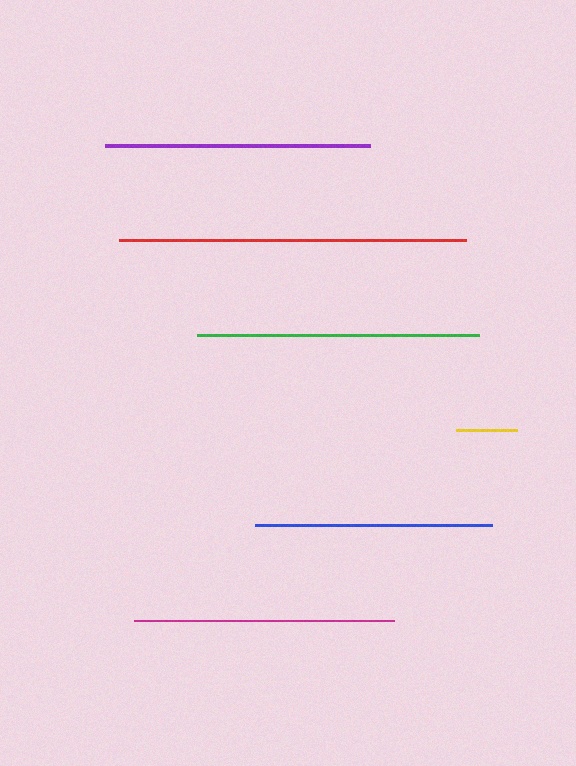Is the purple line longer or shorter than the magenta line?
The purple line is longer than the magenta line.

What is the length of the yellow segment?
The yellow segment is approximately 61 pixels long.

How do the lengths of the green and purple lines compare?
The green and purple lines are approximately the same length.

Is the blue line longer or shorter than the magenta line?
The magenta line is longer than the blue line.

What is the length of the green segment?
The green segment is approximately 282 pixels long.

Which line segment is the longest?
The red line is the longest at approximately 347 pixels.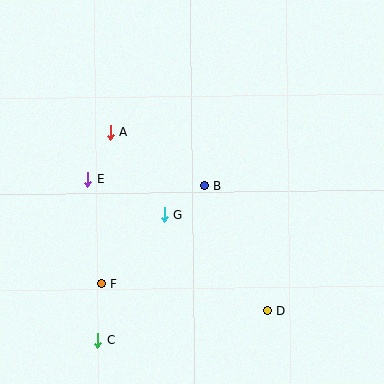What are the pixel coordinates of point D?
Point D is at (268, 311).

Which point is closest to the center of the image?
Point B at (204, 185) is closest to the center.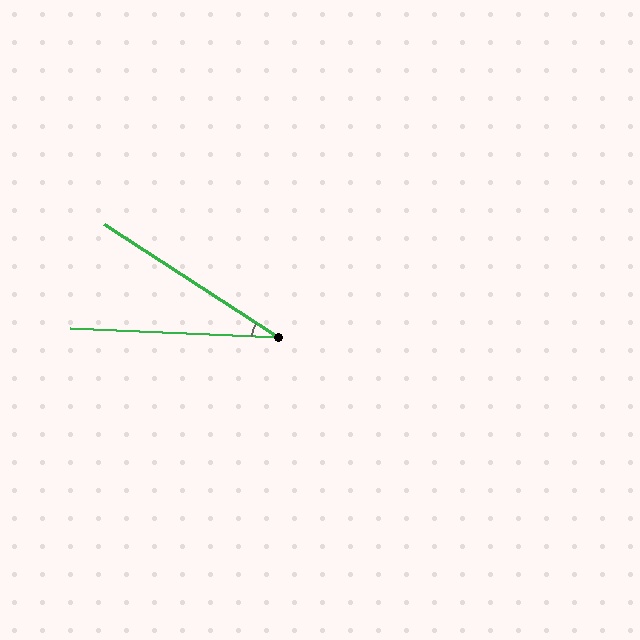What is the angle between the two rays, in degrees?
Approximately 31 degrees.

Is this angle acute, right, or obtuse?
It is acute.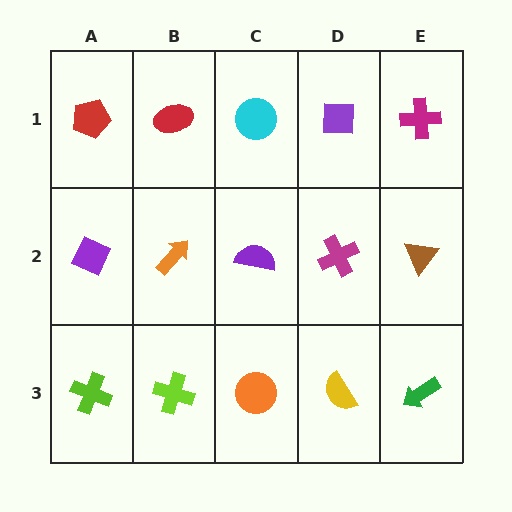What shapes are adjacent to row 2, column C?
A cyan circle (row 1, column C), an orange circle (row 3, column C), an orange arrow (row 2, column B), a magenta cross (row 2, column D).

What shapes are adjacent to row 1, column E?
A brown triangle (row 2, column E), a purple square (row 1, column D).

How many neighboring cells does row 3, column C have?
3.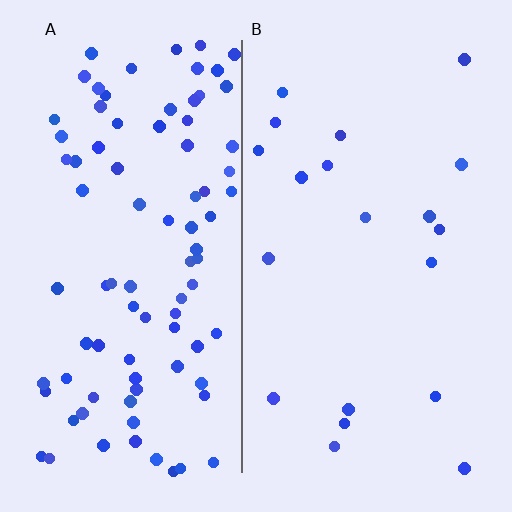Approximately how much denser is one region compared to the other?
Approximately 4.5× — region A over region B.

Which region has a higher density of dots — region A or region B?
A (the left).